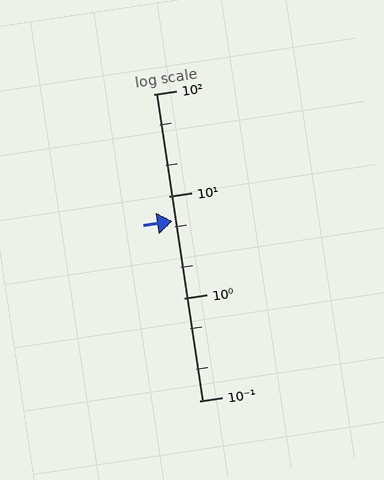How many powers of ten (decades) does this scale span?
The scale spans 3 decades, from 0.1 to 100.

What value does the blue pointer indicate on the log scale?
The pointer indicates approximately 5.7.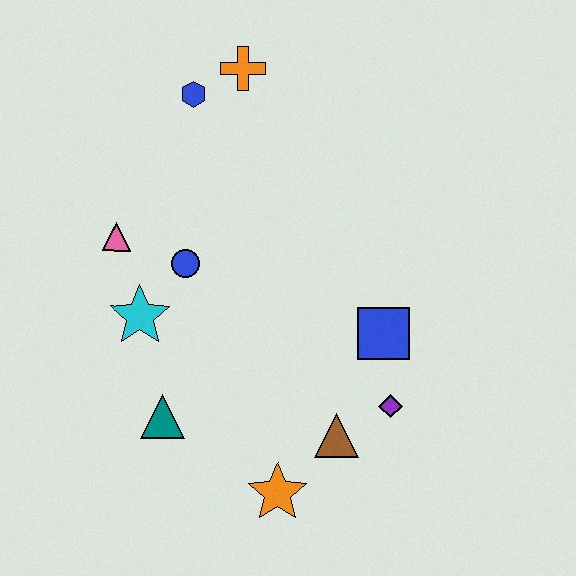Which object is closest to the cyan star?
The blue circle is closest to the cyan star.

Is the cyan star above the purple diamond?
Yes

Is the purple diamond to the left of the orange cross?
No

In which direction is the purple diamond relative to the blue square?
The purple diamond is below the blue square.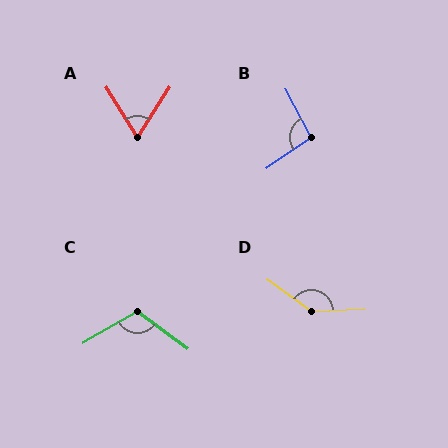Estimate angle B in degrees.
Approximately 97 degrees.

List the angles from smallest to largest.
A (65°), B (97°), C (113°), D (141°).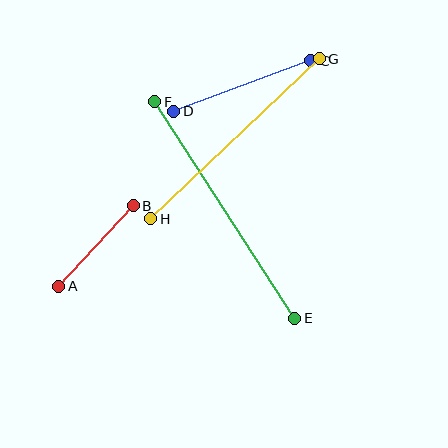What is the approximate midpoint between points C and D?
The midpoint is at approximately (242, 86) pixels.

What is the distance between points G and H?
The distance is approximately 233 pixels.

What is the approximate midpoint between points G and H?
The midpoint is at approximately (235, 139) pixels.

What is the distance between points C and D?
The distance is approximately 146 pixels.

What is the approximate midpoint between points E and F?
The midpoint is at approximately (225, 210) pixels.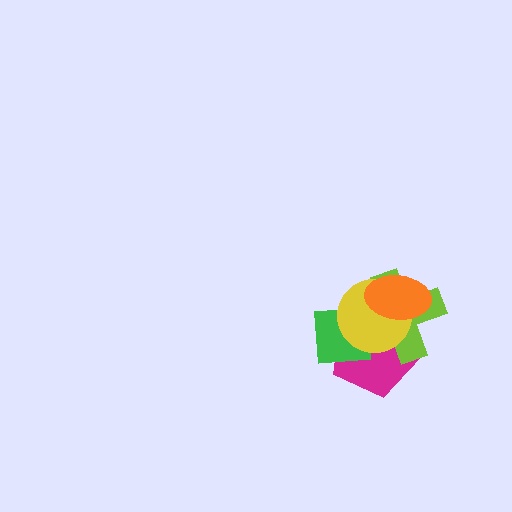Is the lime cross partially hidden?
Yes, it is partially covered by another shape.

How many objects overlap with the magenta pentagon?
4 objects overlap with the magenta pentagon.